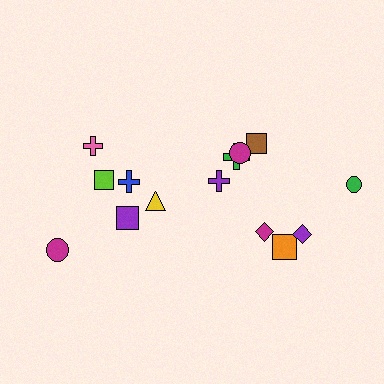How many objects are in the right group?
There are 8 objects.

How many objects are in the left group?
There are 6 objects.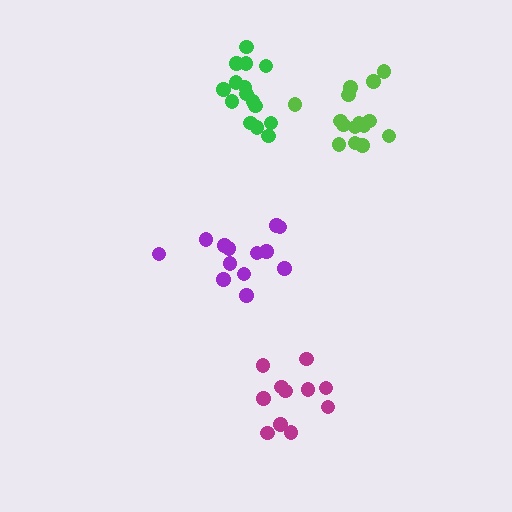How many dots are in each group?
Group 1: 11 dots, Group 2: 15 dots, Group 3: 15 dots, Group 4: 13 dots (54 total).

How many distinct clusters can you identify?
There are 4 distinct clusters.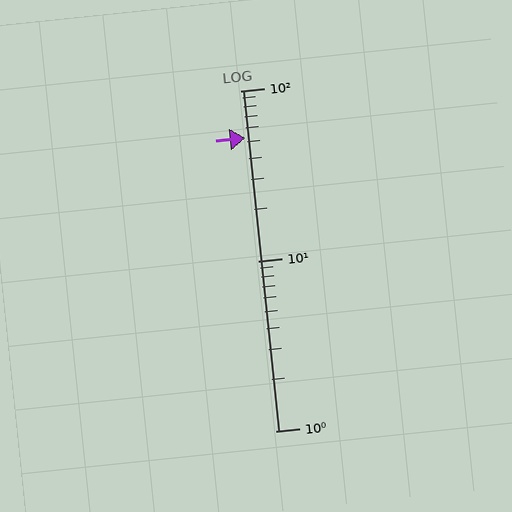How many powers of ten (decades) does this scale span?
The scale spans 2 decades, from 1 to 100.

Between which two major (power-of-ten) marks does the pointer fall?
The pointer is between 10 and 100.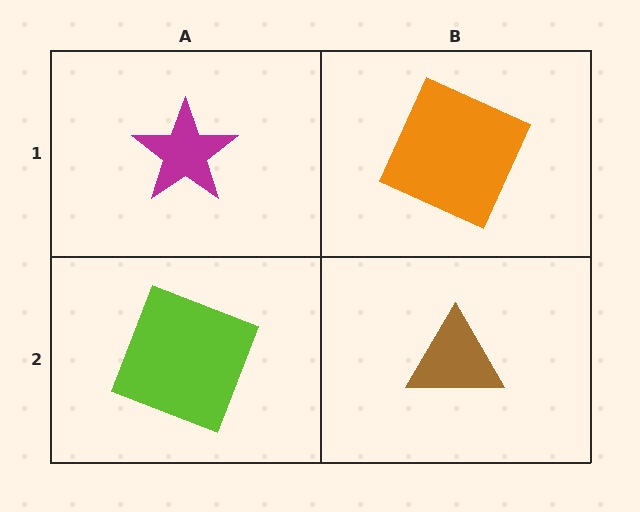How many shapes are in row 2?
2 shapes.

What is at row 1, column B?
An orange square.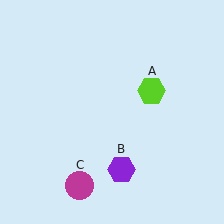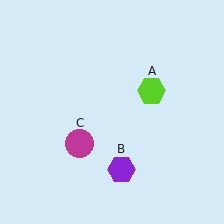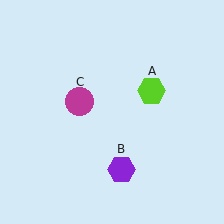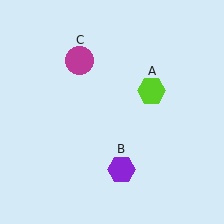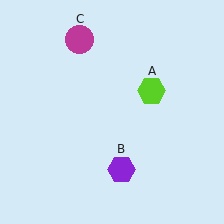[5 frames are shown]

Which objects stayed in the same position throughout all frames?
Lime hexagon (object A) and purple hexagon (object B) remained stationary.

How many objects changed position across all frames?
1 object changed position: magenta circle (object C).